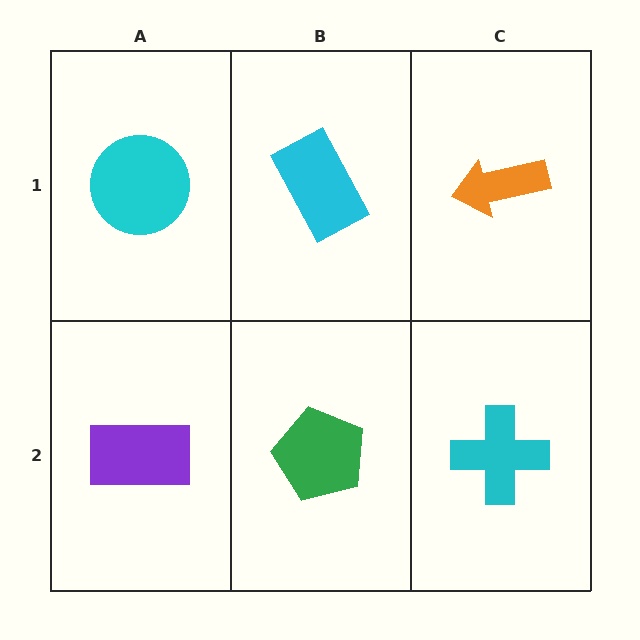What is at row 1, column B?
A cyan rectangle.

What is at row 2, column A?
A purple rectangle.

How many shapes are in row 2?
3 shapes.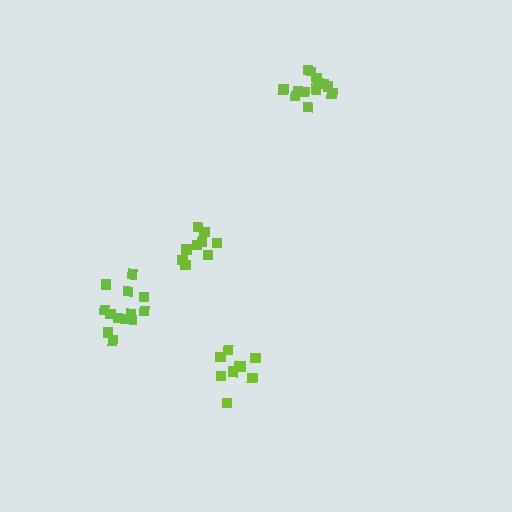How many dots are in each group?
Group 1: 13 dots, Group 2: 9 dots, Group 3: 9 dots, Group 4: 13 dots (44 total).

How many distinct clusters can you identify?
There are 4 distinct clusters.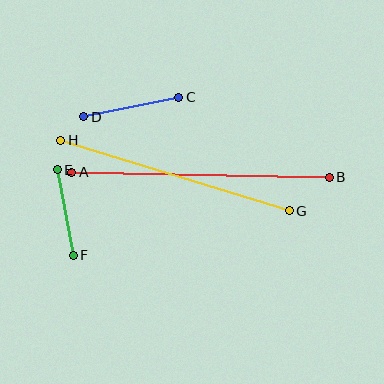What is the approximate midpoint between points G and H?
The midpoint is at approximately (175, 175) pixels.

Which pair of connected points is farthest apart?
Points A and B are farthest apart.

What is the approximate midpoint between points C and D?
The midpoint is at approximately (131, 107) pixels.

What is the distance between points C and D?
The distance is approximately 97 pixels.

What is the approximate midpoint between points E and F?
The midpoint is at approximately (65, 213) pixels.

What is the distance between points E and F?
The distance is approximately 87 pixels.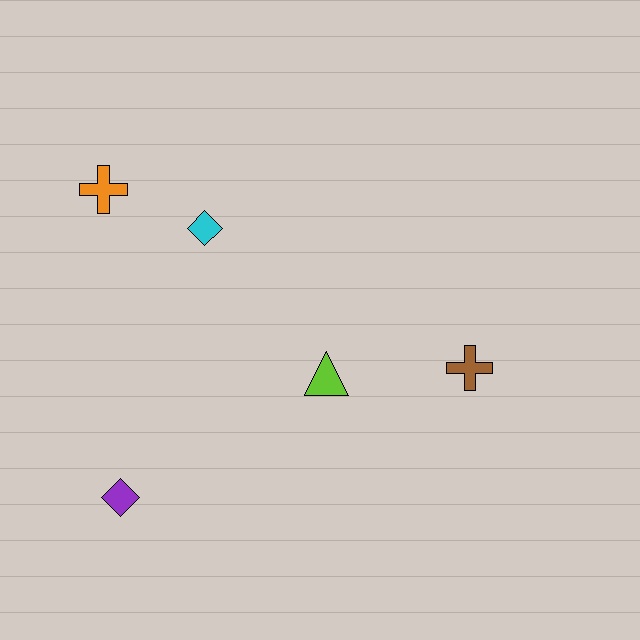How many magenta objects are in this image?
There are no magenta objects.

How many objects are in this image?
There are 5 objects.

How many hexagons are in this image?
There are no hexagons.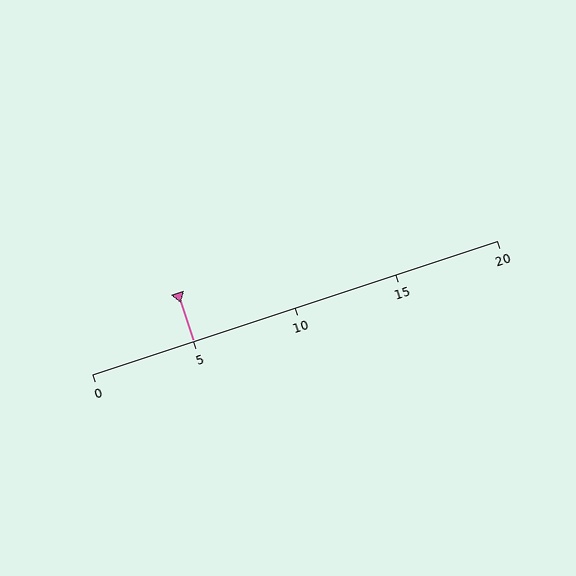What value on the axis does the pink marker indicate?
The marker indicates approximately 5.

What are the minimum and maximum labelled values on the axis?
The axis runs from 0 to 20.